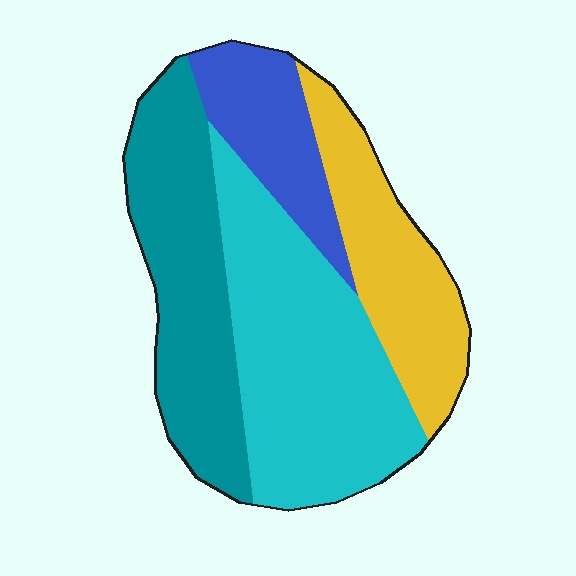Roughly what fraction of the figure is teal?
Teal takes up between a quarter and a half of the figure.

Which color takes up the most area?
Cyan, at roughly 35%.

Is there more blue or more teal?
Teal.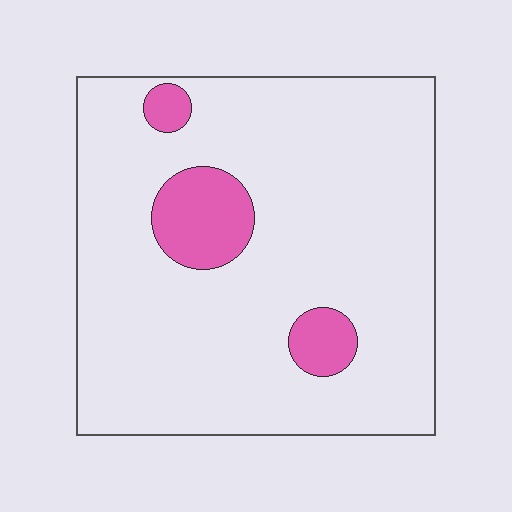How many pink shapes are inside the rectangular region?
3.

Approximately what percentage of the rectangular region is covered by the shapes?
Approximately 10%.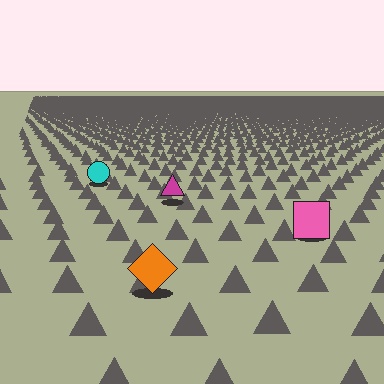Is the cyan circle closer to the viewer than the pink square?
No. The pink square is closer — you can tell from the texture gradient: the ground texture is coarser near it.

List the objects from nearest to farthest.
From nearest to farthest: the orange diamond, the pink square, the magenta triangle, the cyan circle.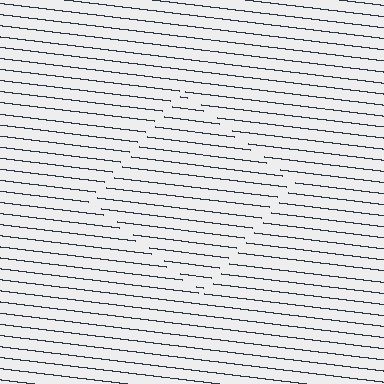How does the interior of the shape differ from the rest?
The interior of the shape contains the same grating, shifted by half a period — the contour is defined by the phase discontinuity where line-ends from the inner and outer gratings abut.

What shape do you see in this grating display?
An illusory square. The interior of the shape contains the same grating, shifted by half a period — the contour is defined by the phase discontinuity where line-ends from the inner and outer gratings abut.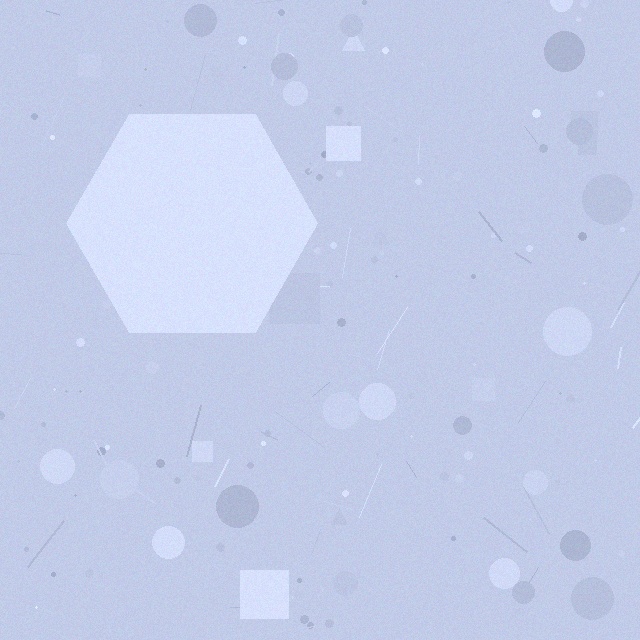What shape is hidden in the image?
A hexagon is hidden in the image.